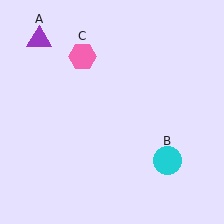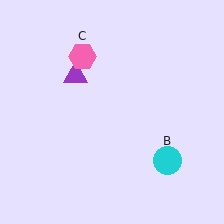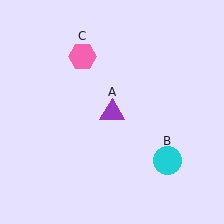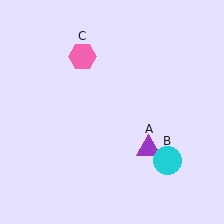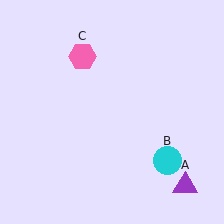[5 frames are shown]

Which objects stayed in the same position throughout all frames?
Cyan circle (object B) and pink hexagon (object C) remained stationary.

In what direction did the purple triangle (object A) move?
The purple triangle (object A) moved down and to the right.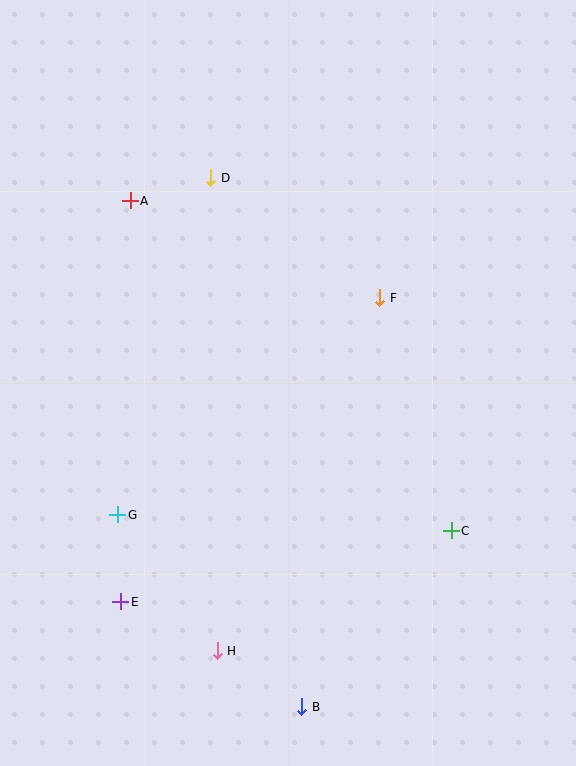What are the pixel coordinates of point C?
Point C is at (451, 531).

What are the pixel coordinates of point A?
Point A is at (130, 201).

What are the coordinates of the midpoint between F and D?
The midpoint between F and D is at (295, 238).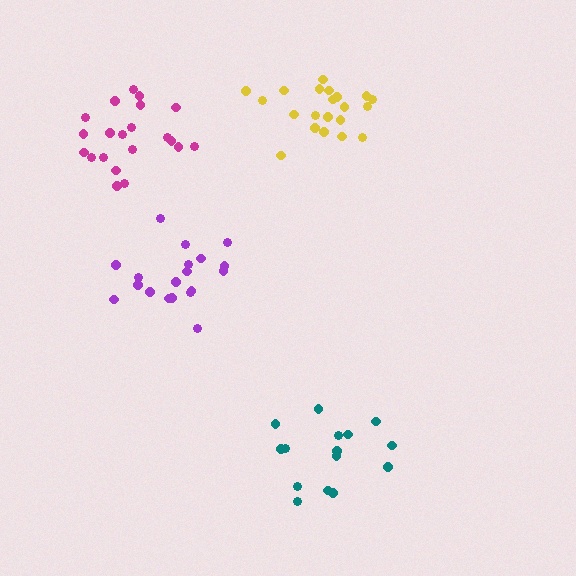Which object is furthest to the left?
The magenta cluster is leftmost.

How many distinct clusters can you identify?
There are 4 distinct clusters.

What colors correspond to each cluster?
The clusters are colored: purple, yellow, magenta, teal.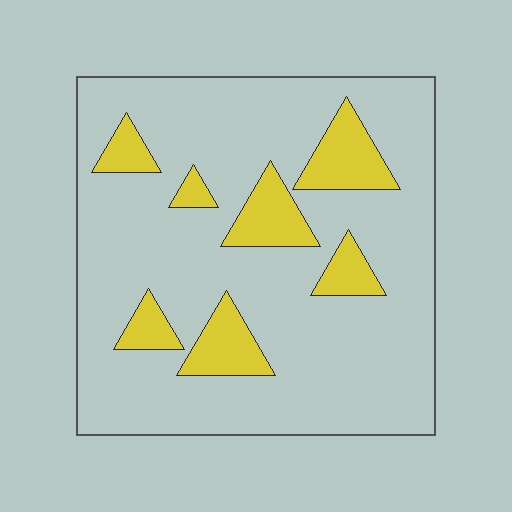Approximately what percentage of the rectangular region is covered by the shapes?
Approximately 15%.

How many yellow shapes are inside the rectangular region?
7.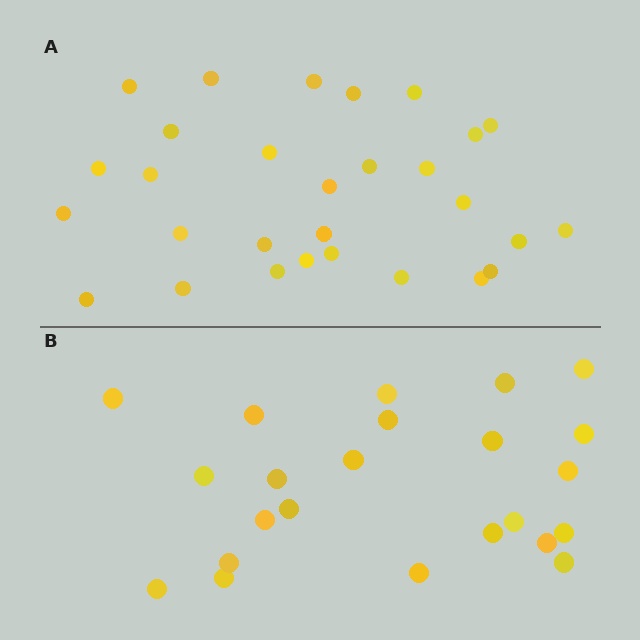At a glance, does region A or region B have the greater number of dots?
Region A (the top region) has more dots.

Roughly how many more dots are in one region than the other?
Region A has about 6 more dots than region B.